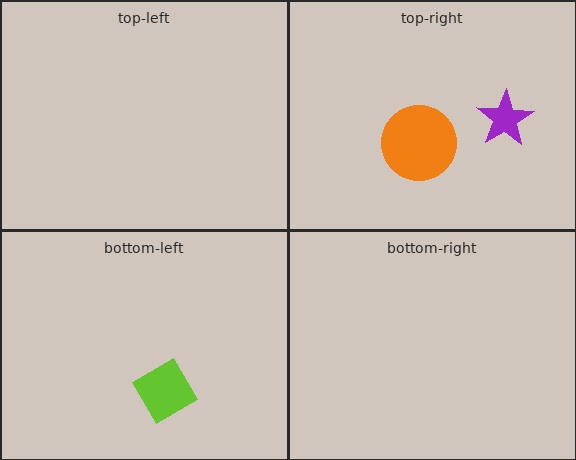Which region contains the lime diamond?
The bottom-left region.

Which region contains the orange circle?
The top-right region.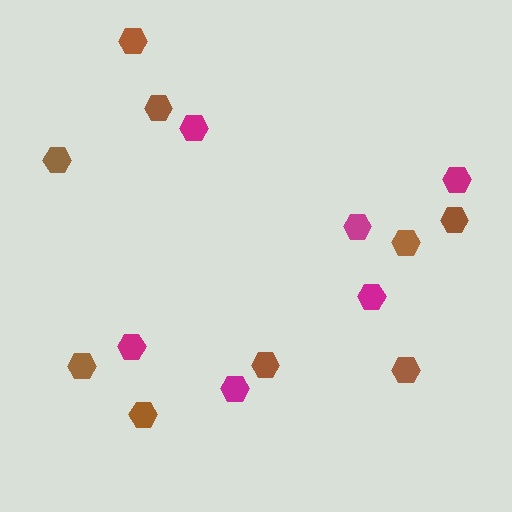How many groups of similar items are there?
There are 2 groups: one group of magenta hexagons (6) and one group of brown hexagons (9).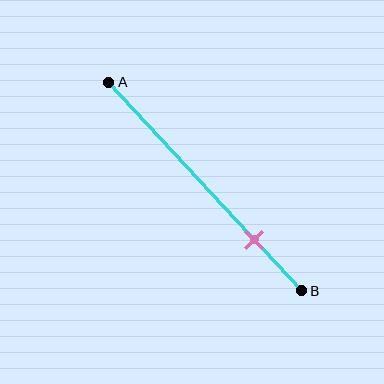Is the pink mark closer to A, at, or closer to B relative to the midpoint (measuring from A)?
The pink mark is closer to point B than the midpoint of segment AB.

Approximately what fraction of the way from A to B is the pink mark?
The pink mark is approximately 75% of the way from A to B.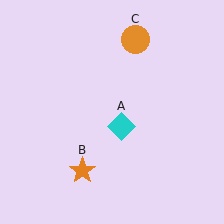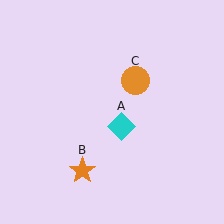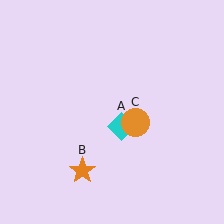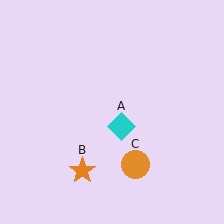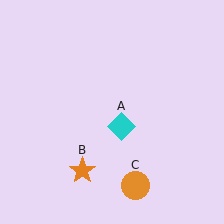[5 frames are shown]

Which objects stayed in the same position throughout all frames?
Cyan diamond (object A) and orange star (object B) remained stationary.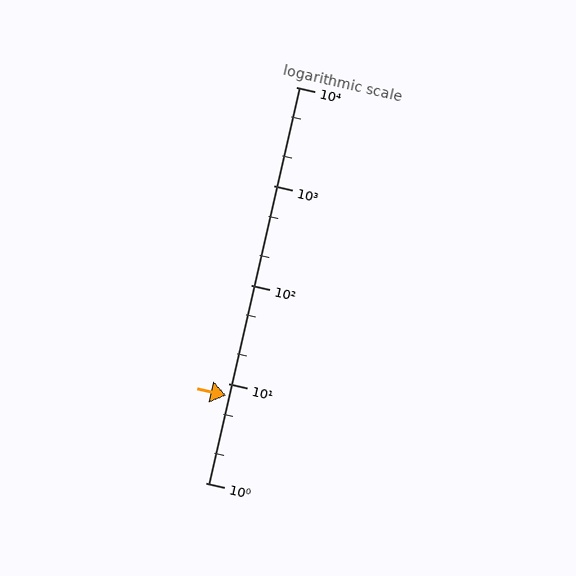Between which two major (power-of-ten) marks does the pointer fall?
The pointer is between 1 and 10.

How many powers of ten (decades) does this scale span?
The scale spans 4 decades, from 1 to 10000.